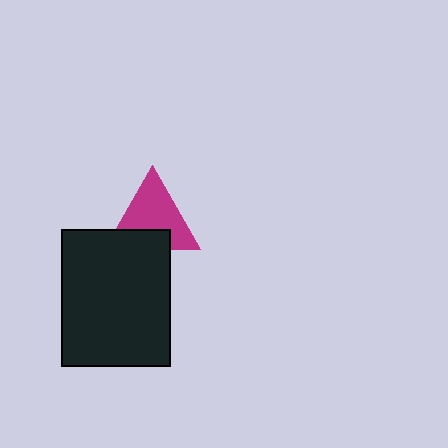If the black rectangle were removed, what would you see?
You would see the complete magenta triangle.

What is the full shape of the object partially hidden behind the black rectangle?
The partially hidden object is a magenta triangle.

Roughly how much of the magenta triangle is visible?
Most of it is visible (roughly 70%).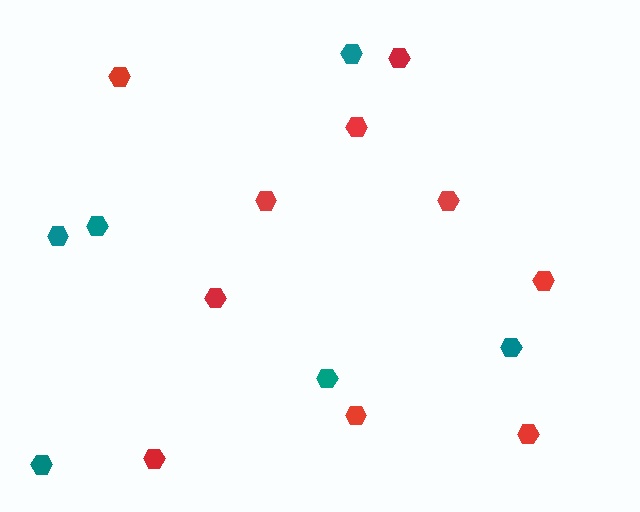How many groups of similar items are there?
There are 2 groups: one group of red hexagons (10) and one group of teal hexagons (6).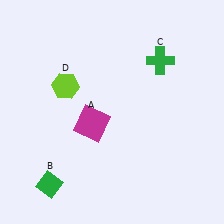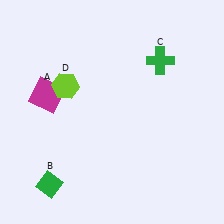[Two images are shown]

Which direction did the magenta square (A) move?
The magenta square (A) moved left.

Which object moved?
The magenta square (A) moved left.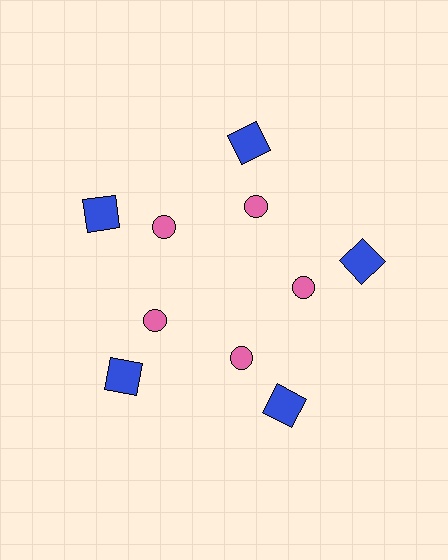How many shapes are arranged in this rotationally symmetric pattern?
There are 10 shapes, arranged in 5 groups of 2.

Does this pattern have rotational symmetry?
Yes, this pattern has 5-fold rotational symmetry. It looks the same after rotating 72 degrees around the center.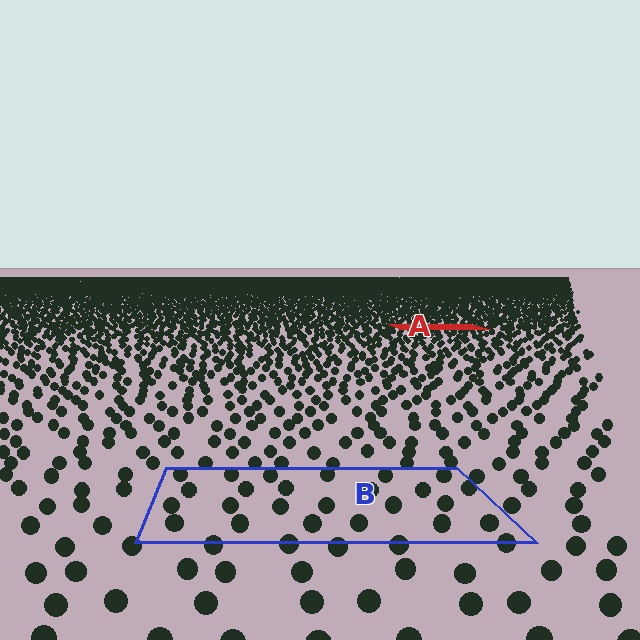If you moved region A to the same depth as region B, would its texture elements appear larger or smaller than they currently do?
They would appear larger. At a closer depth, the same texture elements are projected at a bigger on-screen size.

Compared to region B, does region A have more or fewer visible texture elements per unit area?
Region A has more texture elements per unit area — they are packed more densely because it is farther away.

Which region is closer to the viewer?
Region B is closer. The texture elements there are larger and more spread out.